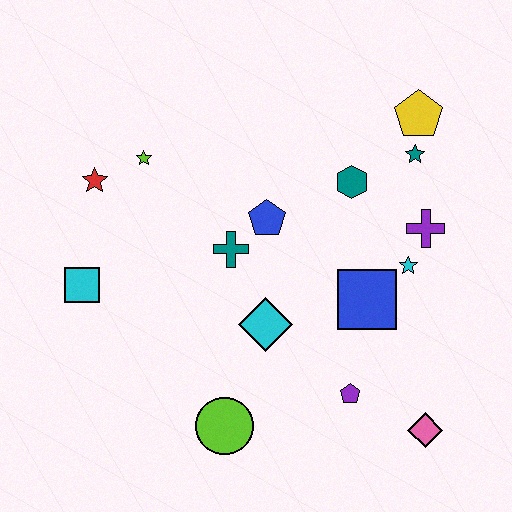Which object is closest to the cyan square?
The red star is closest to the cyan square.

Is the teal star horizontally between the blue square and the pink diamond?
Yes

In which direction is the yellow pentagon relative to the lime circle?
The yellow pentagon is above the lime circle.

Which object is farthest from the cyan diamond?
The yellow pentagon is farthest from the cyan diamond.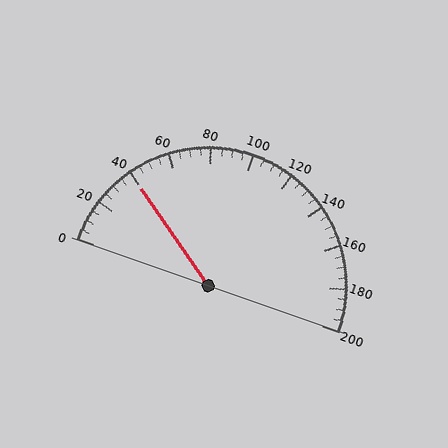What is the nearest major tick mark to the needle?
The nearest major tick mark is 40.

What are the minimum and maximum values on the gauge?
The gauge ranges from 0 to 200.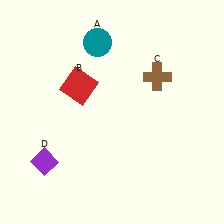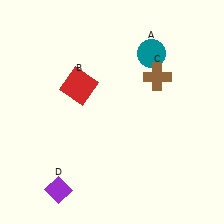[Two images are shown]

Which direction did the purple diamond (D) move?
The purple diamond (D) moved down.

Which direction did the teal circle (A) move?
The teal circle (A) moved right.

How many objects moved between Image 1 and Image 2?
2 objects moved between the two images.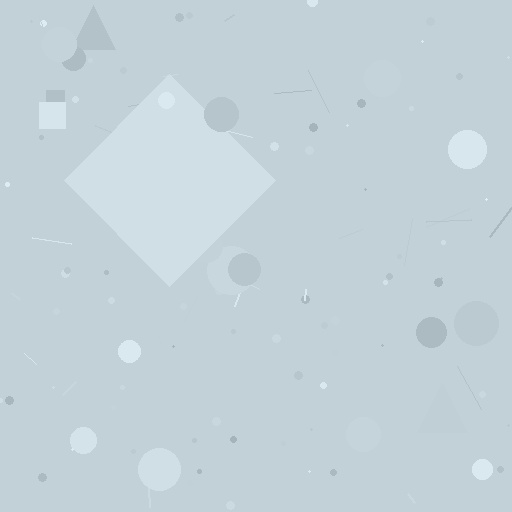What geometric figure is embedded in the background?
A diamond is embedded in the background.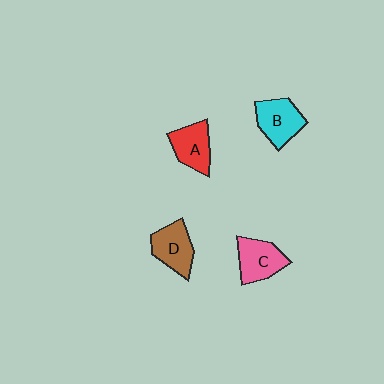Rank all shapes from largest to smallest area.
From largest to smallest: B (cyan), C (pink), D (brown), A (red).